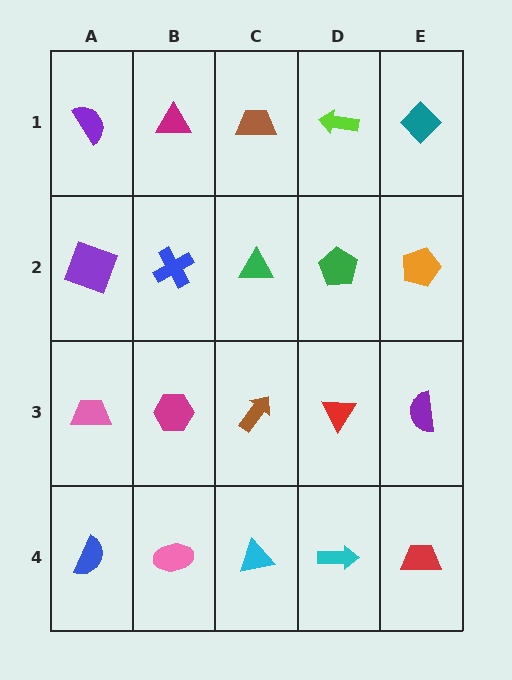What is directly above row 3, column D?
A green pentagon.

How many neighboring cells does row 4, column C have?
3.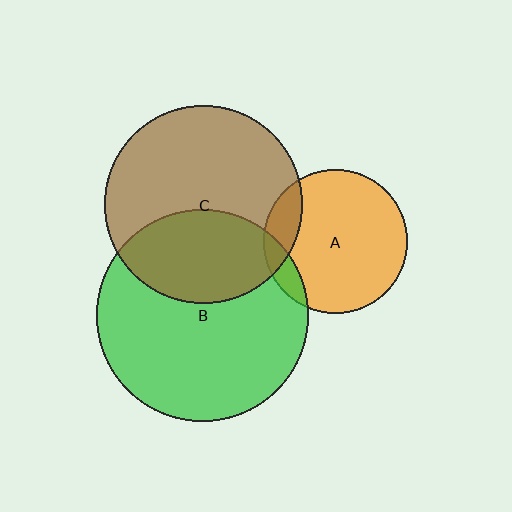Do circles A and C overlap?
Yes.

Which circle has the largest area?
Circle B (green).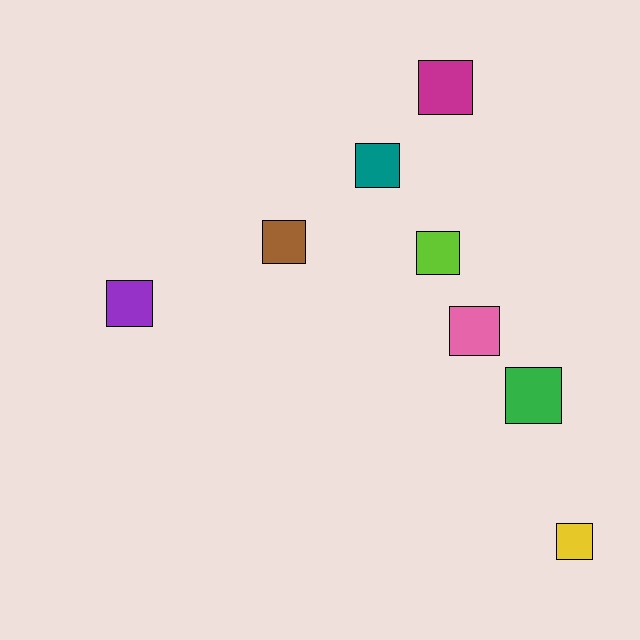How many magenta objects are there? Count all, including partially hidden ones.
There is 1 magenta object.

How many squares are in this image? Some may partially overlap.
There are 8 squares.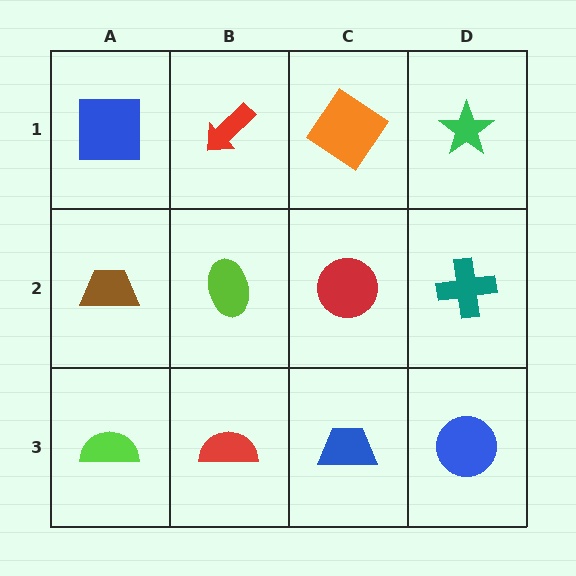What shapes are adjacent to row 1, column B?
A lime ellipse (row 2, column B), a blue square (row 1, column A), an orange diamond (row 1, column C).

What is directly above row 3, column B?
A lime ellipse.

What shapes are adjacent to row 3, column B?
A lime ellipse (row 2, column B), a lime semicircle (row 3, column A), a blue trapezoid (row 3, column C).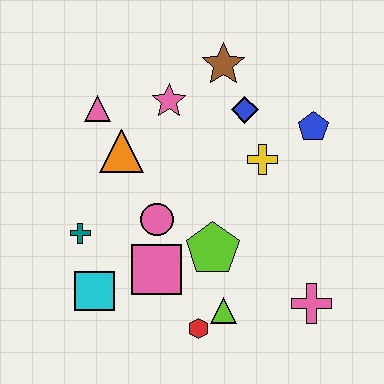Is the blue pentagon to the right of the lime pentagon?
Yes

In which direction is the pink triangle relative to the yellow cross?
The pink triangle is to the left of the yellow cross.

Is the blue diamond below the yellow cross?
No